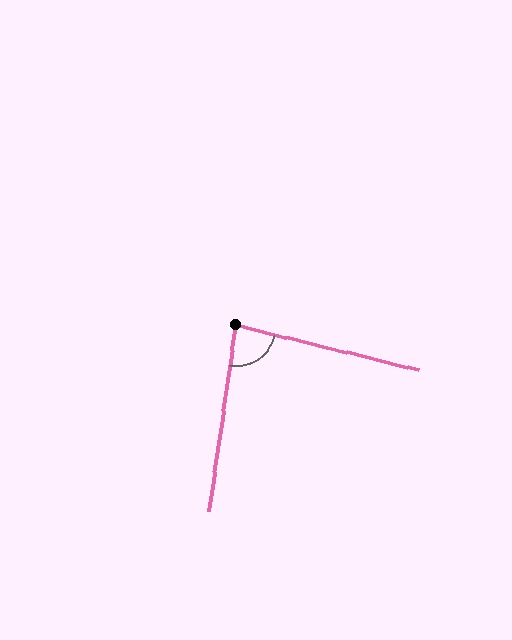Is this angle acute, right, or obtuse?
It is acute.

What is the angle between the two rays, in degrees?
Approximately 85 degrees.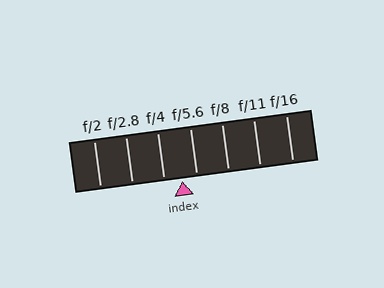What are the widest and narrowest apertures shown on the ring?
The widest aperture shown is f/2 and the narrowest is f/16.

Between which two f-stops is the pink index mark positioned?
The index mark is between f/4 and f/5.6.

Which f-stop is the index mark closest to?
The index mark is closest to f/5.6.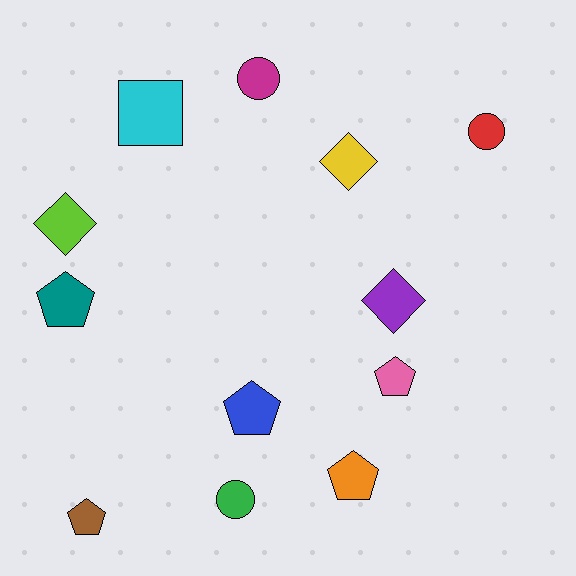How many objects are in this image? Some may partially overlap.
There are 12 objects.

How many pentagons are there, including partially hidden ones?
There are 5 pentagons.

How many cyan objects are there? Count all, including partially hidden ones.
There is 1 cyan object.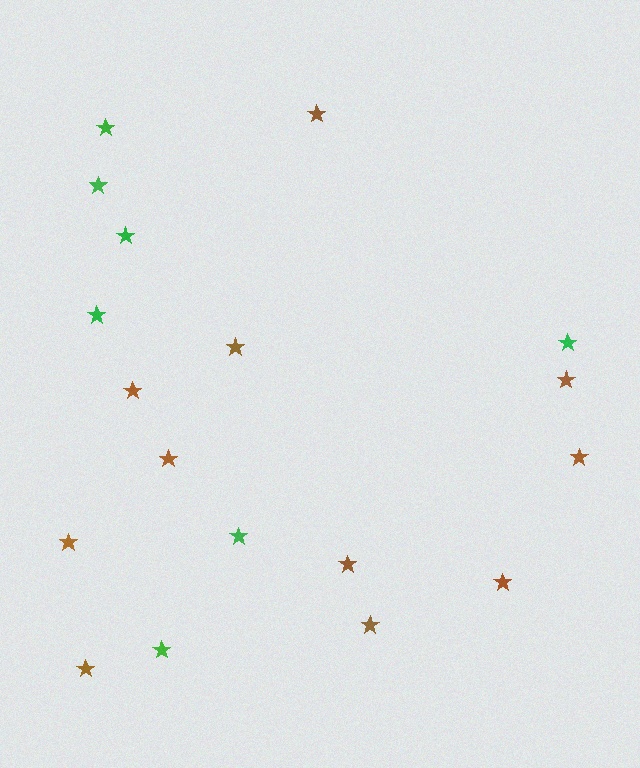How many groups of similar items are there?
There are 2 groups: one group of brown stars (11) and one group of green stars (7).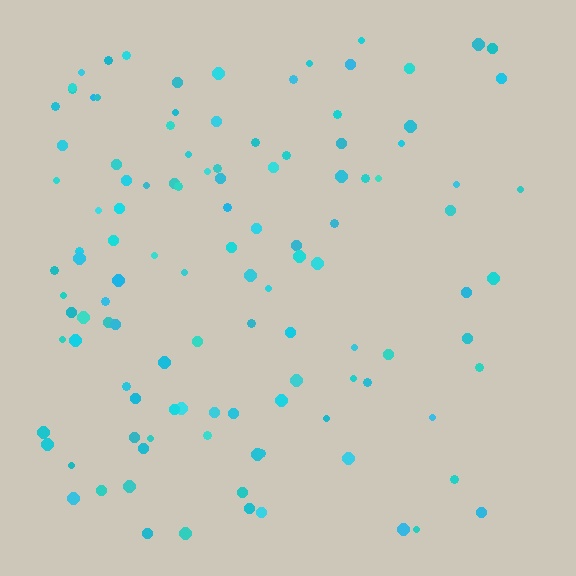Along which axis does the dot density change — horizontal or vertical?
Horizontal.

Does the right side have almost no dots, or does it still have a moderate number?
Still a moderate number, just noticeably fewer than the left.